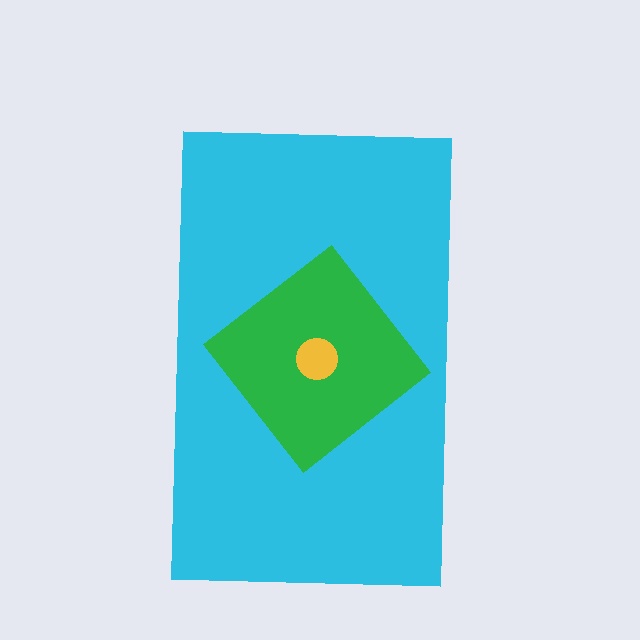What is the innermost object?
The yellow circle.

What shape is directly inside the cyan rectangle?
The green diamond.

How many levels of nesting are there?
3.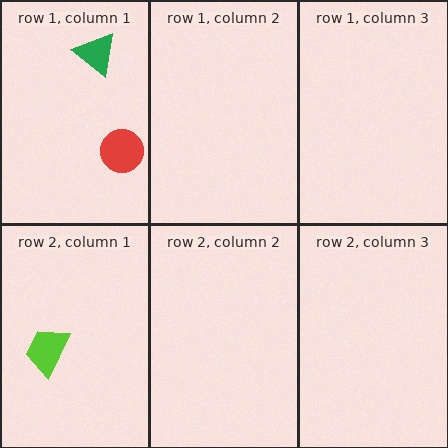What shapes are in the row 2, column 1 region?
The lime trapezoid.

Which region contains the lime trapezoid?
The row 2, column 1 region.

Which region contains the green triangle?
The row 1, column 1 region.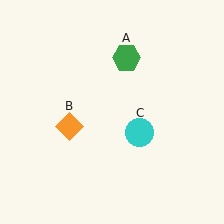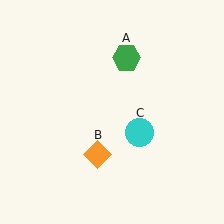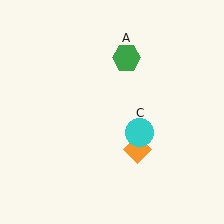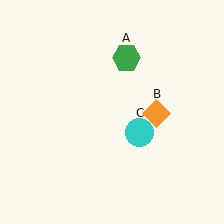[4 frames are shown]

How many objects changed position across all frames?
1 object changed position: orange diamond (object B).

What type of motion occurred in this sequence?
The orange diamond (object B) rotated counterclockwise around the center of the scene.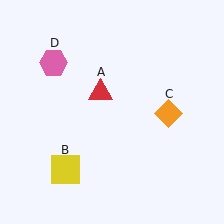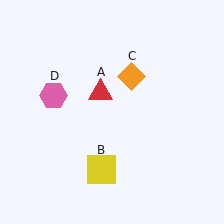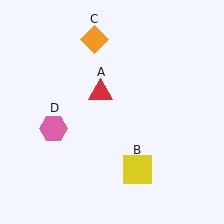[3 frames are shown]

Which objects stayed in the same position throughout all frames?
Red triangle (object A) remained stationary.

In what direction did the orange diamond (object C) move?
The orange diamond (object C) moved up and to the left.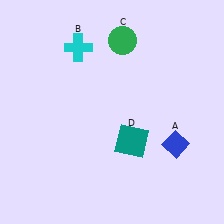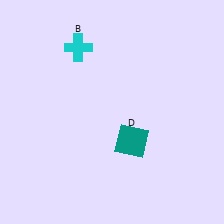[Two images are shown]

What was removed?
The green circle (C), the blue diamond (A) were removed in Image 2.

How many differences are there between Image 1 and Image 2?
There are 2 differences between the two images.